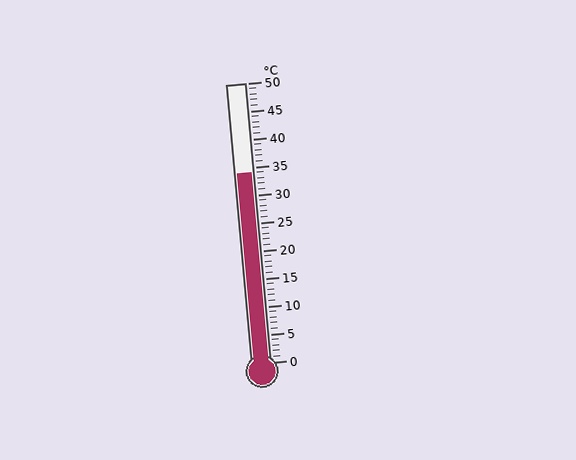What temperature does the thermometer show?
The thermometer shows approximately 34°C.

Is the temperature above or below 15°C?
The temperature is above 15°C.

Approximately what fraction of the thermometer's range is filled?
The thermometer is filled to approximately 70% of its range.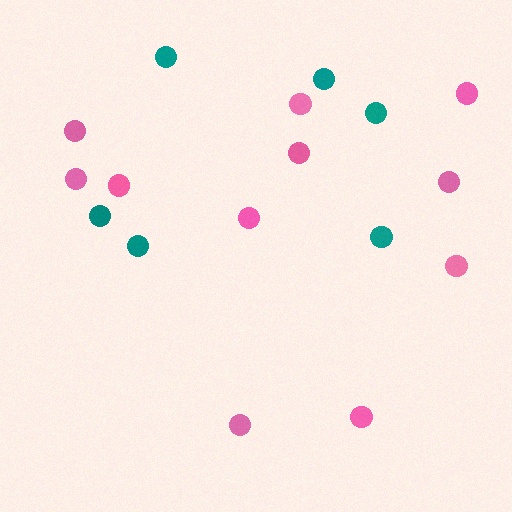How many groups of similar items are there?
There are 2 groups: one group of teal circles (6) and one group of pink circles (11).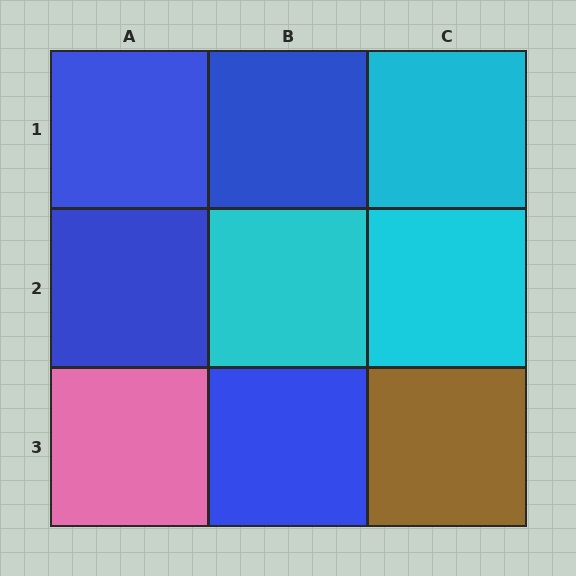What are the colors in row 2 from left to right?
Blue, cyan, cyan.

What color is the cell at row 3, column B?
Blue.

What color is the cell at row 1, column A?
Blue.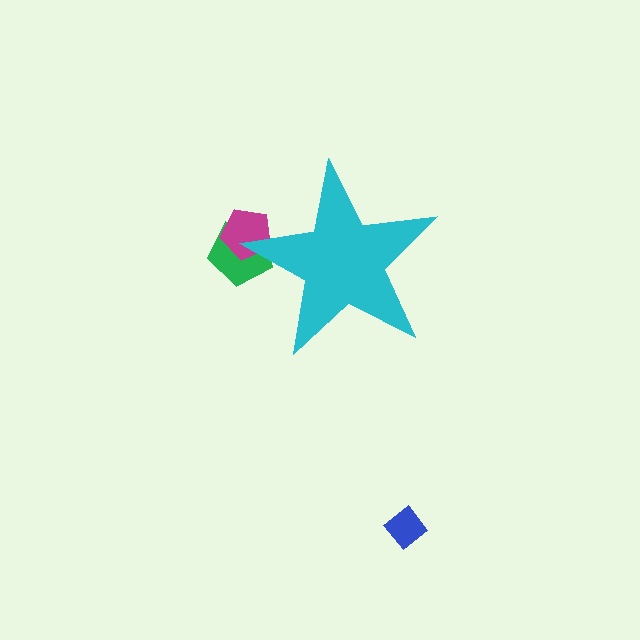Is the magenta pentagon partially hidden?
Yes, the magenta pentagon is partially hidden behind the cyan star.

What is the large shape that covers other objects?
A cyan star.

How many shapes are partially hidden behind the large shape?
2 shapes are partially hidden.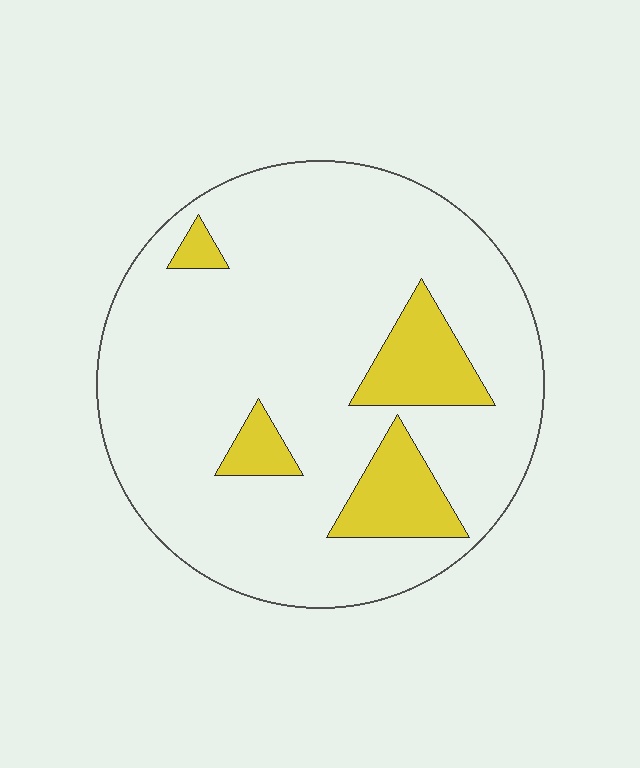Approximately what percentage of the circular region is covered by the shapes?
Approximately 15%.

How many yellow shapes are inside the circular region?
4.